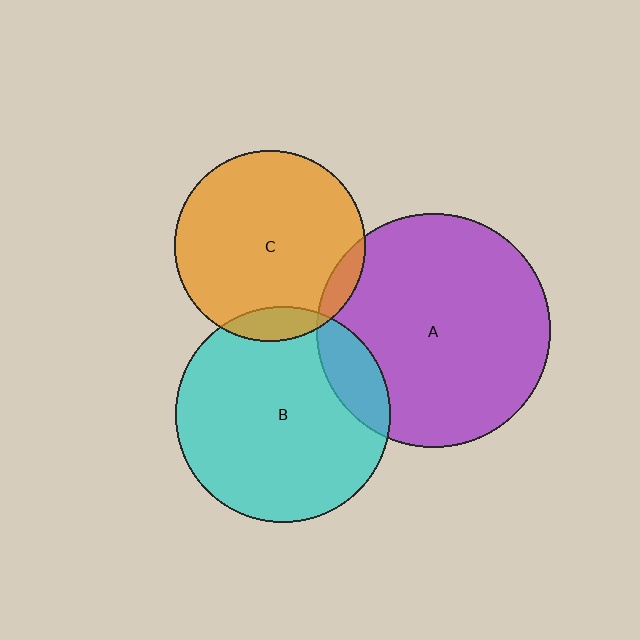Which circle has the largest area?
Circle A (purple).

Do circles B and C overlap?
Yes.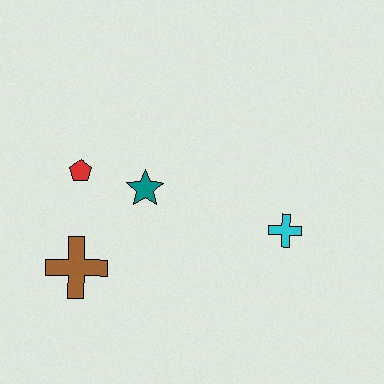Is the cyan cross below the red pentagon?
Yes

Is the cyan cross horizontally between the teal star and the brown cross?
No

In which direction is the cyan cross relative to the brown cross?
The cyan cross is to the right of the brown cross.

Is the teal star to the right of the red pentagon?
Yes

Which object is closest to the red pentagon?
The teal star is closest to the red pentagon.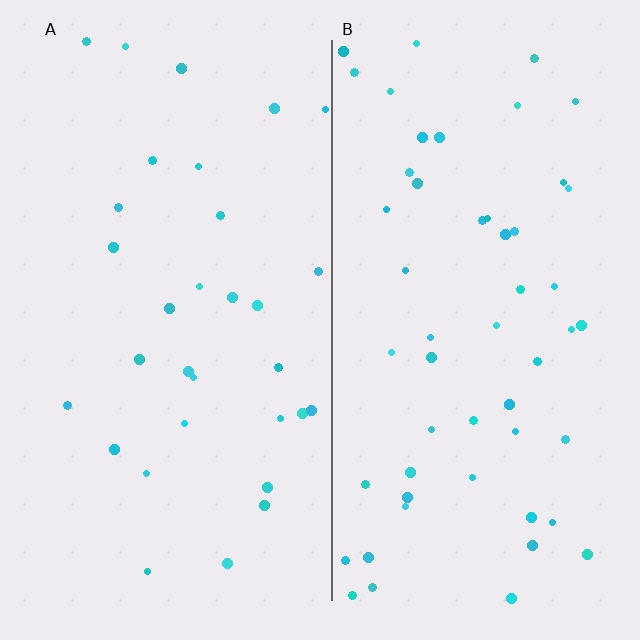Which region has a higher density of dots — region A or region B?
B (the right).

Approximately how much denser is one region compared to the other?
Approximately 1.7× — region B over region A.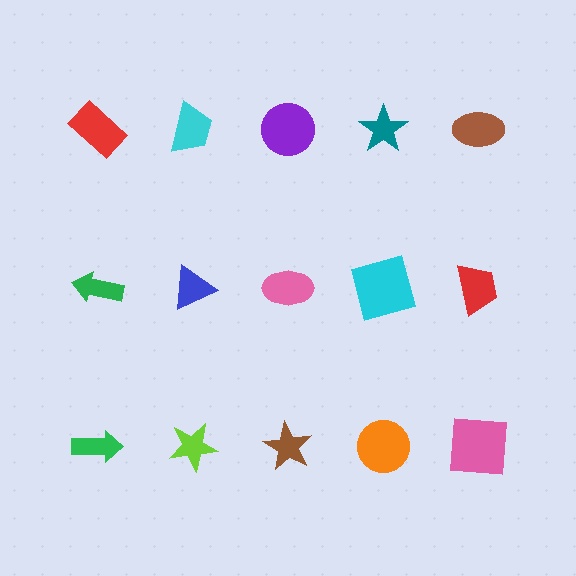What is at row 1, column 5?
A brown ellipse.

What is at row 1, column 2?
A cyan trapezoid.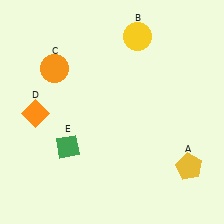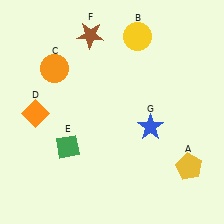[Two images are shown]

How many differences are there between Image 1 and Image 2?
There are 2 differences between the two images.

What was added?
A brown star (F), a blue star (G) were added in Image 2.